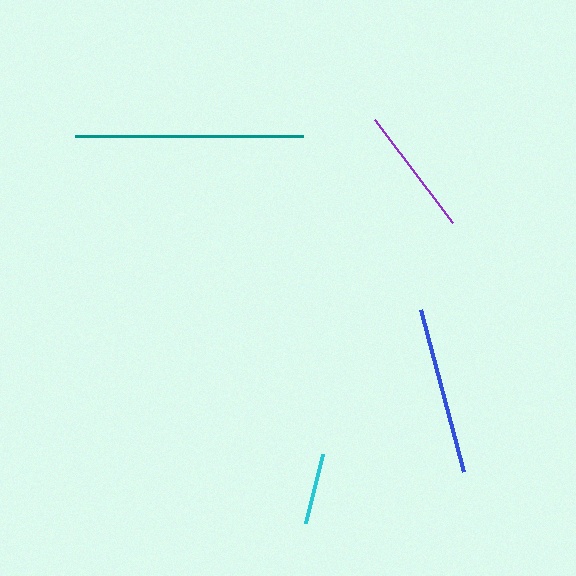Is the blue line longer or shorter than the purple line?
The blue line is longer than the purple line.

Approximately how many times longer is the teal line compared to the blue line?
The teal line is approximately 1.4 times the length of the blue line.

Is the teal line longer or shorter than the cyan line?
The teal line is longer than the cyan line.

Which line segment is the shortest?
The cyan line is the shortest at approximately 72 pixels.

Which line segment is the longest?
The teal line is the longest at approximately 228 pixels.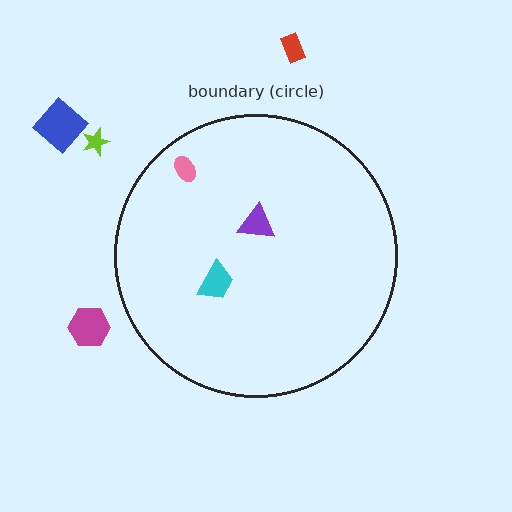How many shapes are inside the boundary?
3 inside, 4 outside.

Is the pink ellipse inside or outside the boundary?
Inside.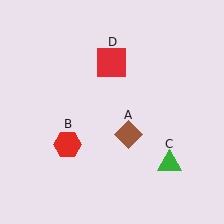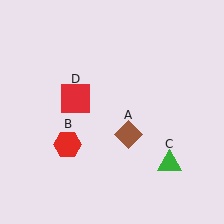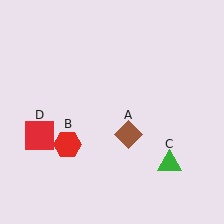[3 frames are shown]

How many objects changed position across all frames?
1 object changed position: red square (object D).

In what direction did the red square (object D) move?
The red square (object D) moved down and to the left.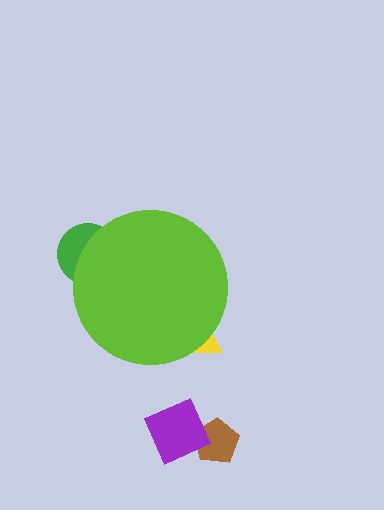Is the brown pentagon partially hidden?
No, the brown pentagon is fully visible.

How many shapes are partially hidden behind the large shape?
2 shapes are partially hidden.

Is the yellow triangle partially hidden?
Yes, the yellow triangle is partially hidden behind the lime circle.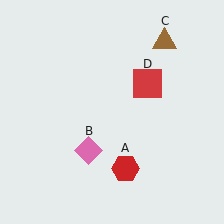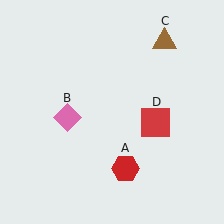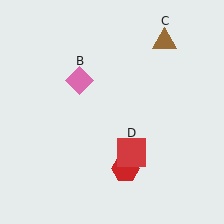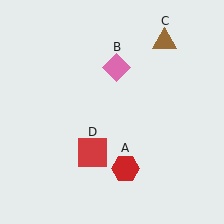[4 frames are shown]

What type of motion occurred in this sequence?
The pink diamond (object B), red square (object D) rotated clockwise around the center of the scene.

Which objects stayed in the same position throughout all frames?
Red hexagon (object A) and brown triangle (object C) remained stationary.